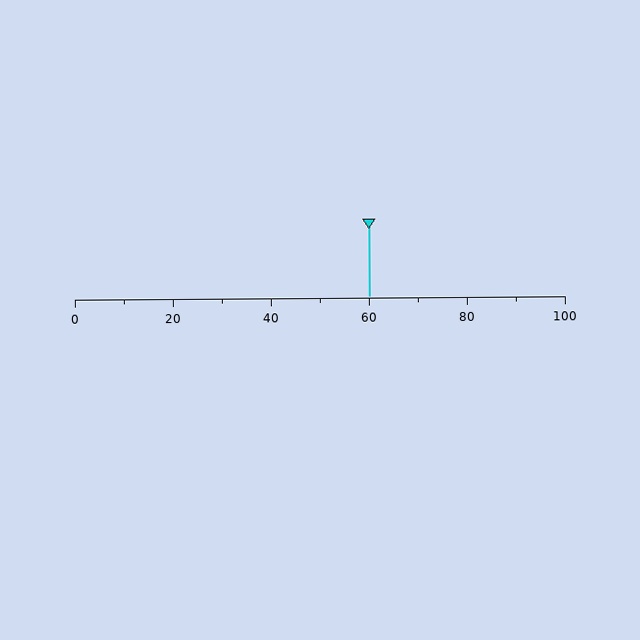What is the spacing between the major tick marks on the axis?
The major ticks are spaced 20 apart.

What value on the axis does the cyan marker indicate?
The marker indicates approximately 60.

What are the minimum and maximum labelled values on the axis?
The axis runs from 0 to 100.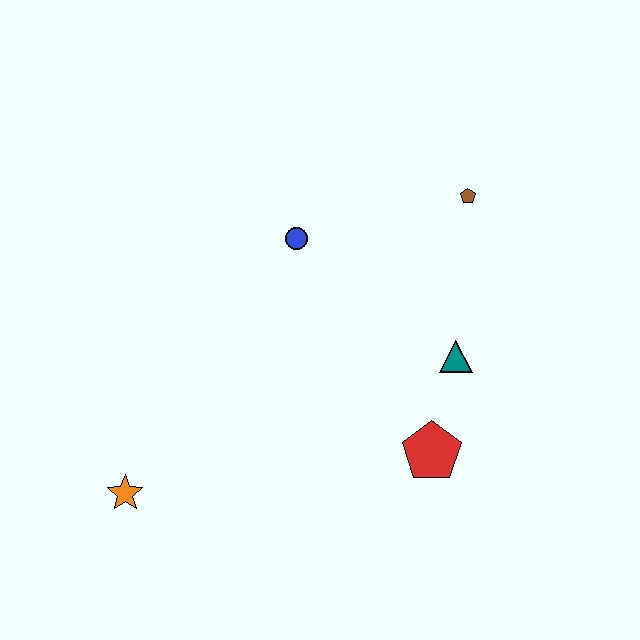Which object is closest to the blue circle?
The brown pentagon is closest to the blue circle.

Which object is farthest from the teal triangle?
The orange star is farthest from the teal triangle.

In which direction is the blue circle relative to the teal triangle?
The blue circle is to the left of the teal triangle.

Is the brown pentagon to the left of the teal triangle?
No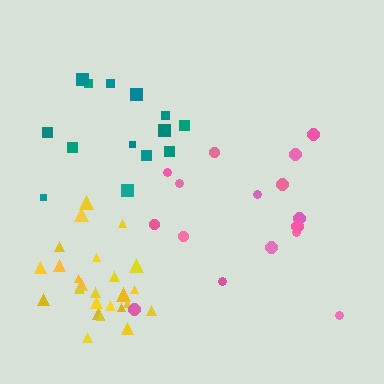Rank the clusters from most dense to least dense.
yellow, pink, teal.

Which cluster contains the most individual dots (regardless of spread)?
Yellow (25).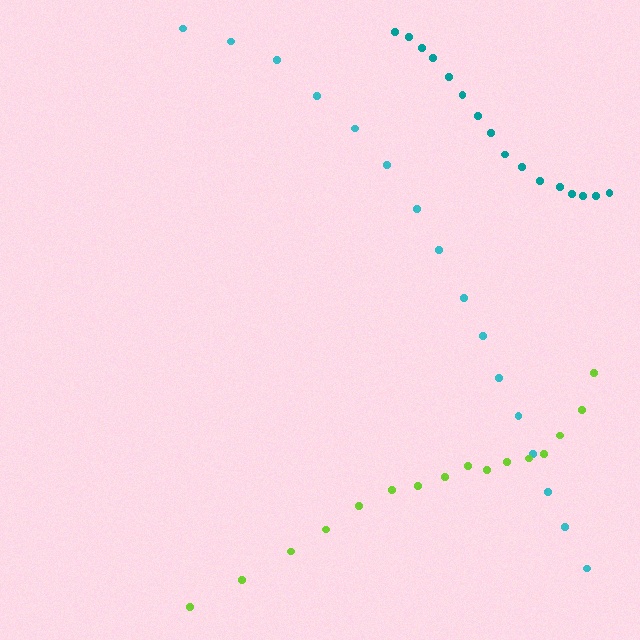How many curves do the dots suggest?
There are 3 distinct paths.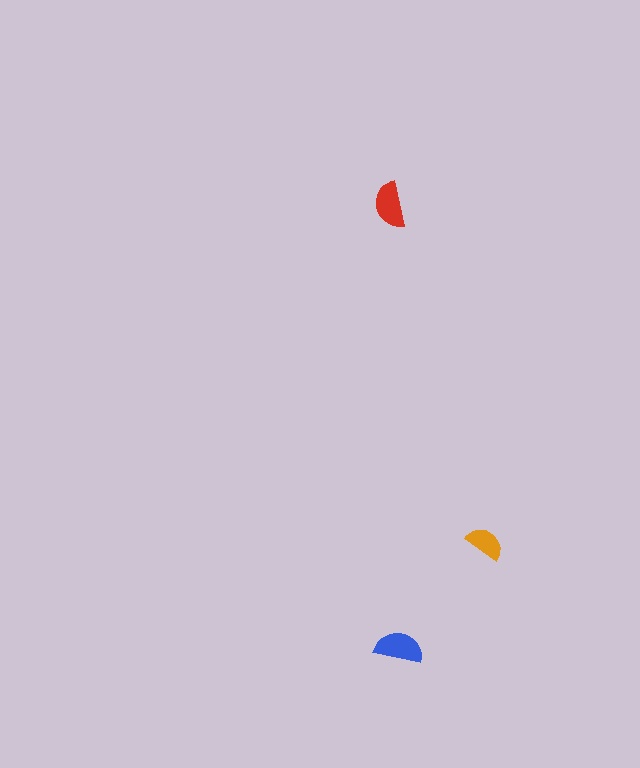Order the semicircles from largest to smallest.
the blue one, the red one, the orange one.